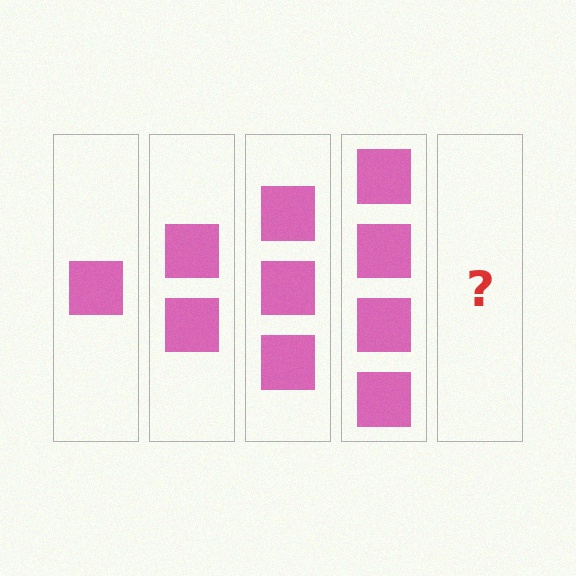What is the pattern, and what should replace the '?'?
The pattern is that each step adds one more square. The '?' should be 5 squares.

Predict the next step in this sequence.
The next step is 5 squares.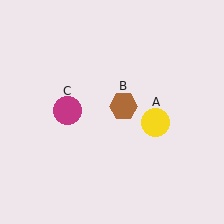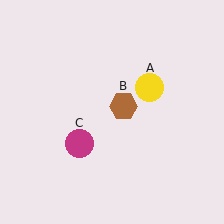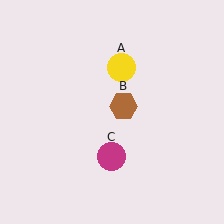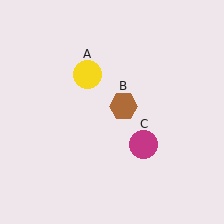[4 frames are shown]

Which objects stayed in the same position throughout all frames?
Brown hexagon (object B) remained stationary.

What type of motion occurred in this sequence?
The yellow circle (object A), magenta circle (object C) rotated counterclockwise around the center of the scene.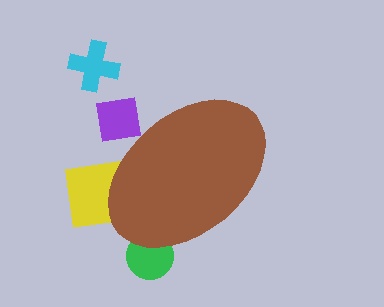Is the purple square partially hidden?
Yes, the purple square is partially hidden behind the brown ellipse.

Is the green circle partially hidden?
Yes, the green circle is partially hidden behind the brown ellipse.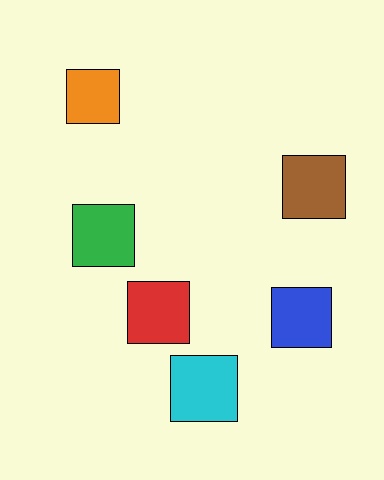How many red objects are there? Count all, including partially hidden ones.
There is 1 red object.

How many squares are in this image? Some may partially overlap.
There are 6 squares.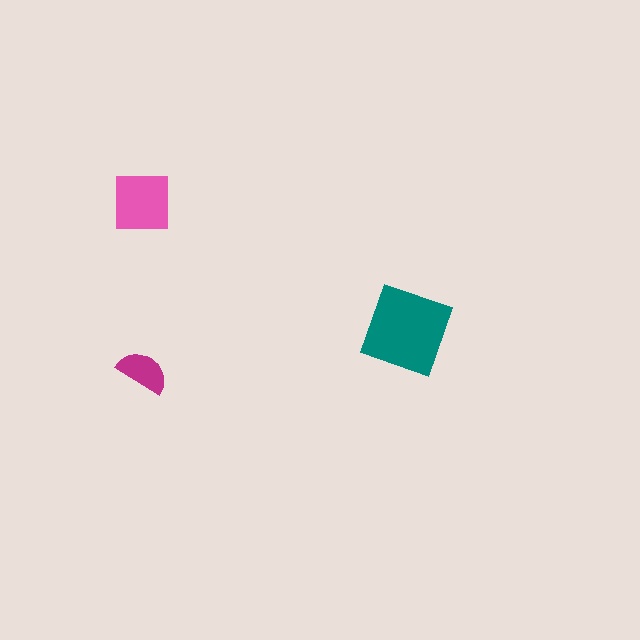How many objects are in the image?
There are 3 objects in the image.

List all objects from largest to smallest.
The teal diamond, the pink square, the magenta semicircle.